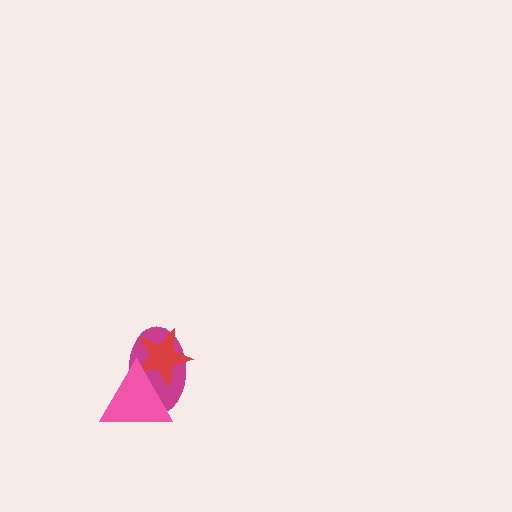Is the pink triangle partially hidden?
No, no other shape covers it.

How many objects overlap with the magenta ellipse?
2 objects overlap with the magenta ellipse.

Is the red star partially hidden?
Yes, it is partially covered by another shape.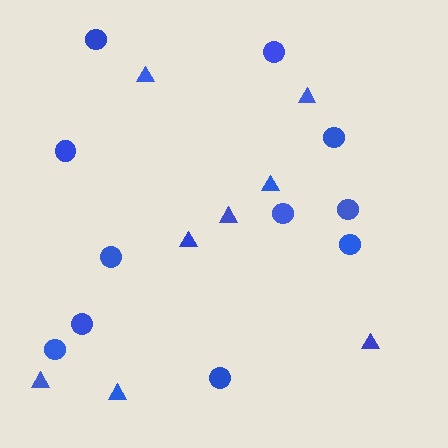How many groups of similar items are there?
There are 2 groups: one group of circles (11) and one group of triangles (8).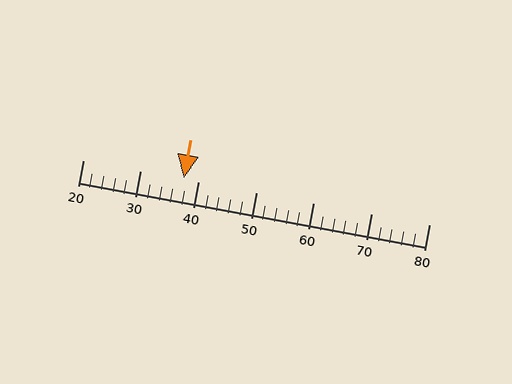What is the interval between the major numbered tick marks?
The major tick marks are spaced 10 units apart.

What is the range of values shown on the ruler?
The ruler shows values from 20 to 80.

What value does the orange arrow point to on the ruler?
The orange arrow points to approximately 38.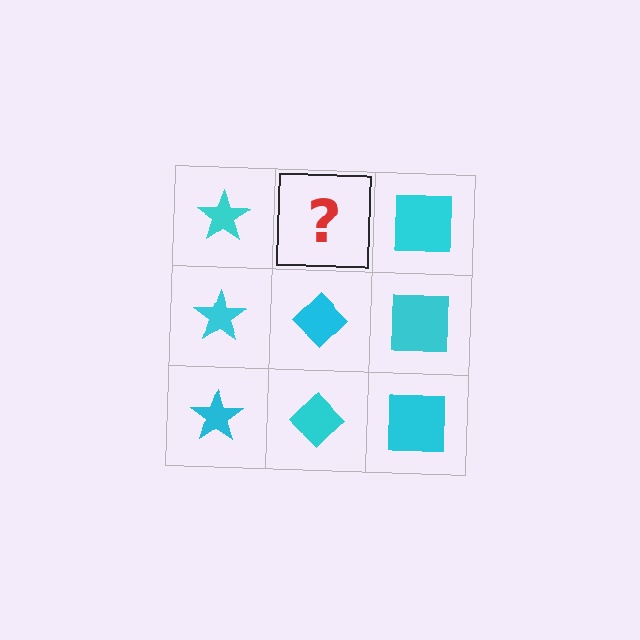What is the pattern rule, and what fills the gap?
The rule is that each column has a consistent shape. The gap should be filled with a cyan diamond.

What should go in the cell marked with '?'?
The missing cell should contain a cyan diamond.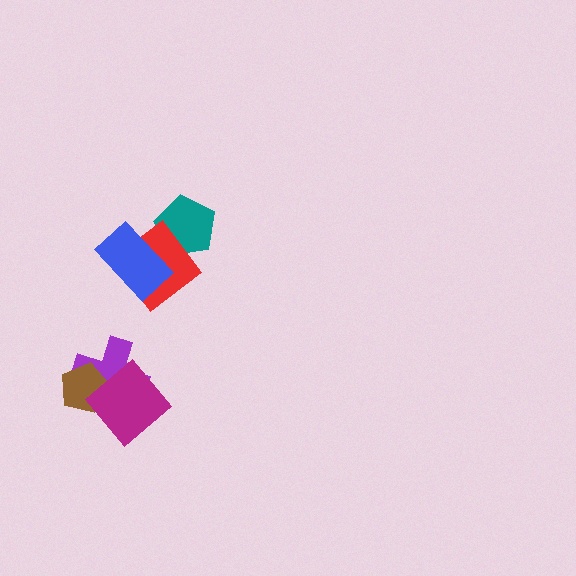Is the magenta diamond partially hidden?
No, no other shape covers it.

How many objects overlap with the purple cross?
2 objects overlap with the purple cross.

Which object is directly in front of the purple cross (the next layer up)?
The brown pentagon is directly in front of the purple cross.